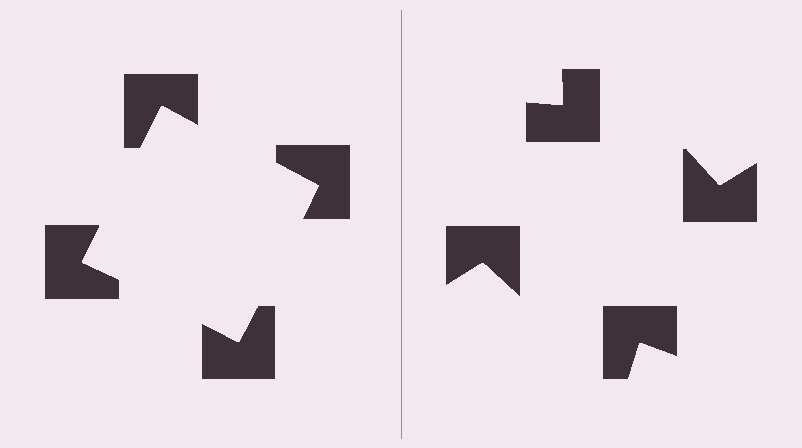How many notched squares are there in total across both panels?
8 — 4 on each side.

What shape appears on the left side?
An illusory square.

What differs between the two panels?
The notched squares are positioned identically on both sides; only the wedge orientations differ. On the left they align to a square; on the right they are misaligned.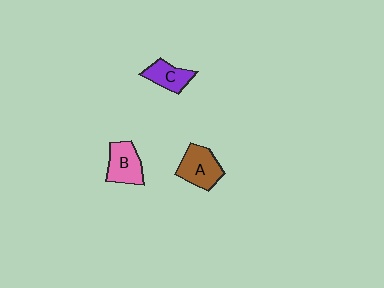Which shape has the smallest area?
Shape C (purple).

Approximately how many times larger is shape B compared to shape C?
Approximately 1.2 times.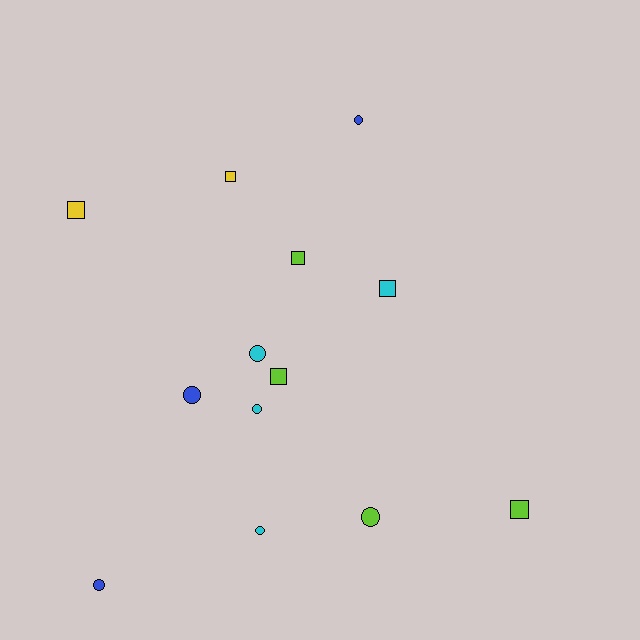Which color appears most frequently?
Lime, with 4 objects.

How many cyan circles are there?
There are 3 cyan circles.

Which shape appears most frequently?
Circle, with 7 objects.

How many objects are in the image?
There are 13 objects.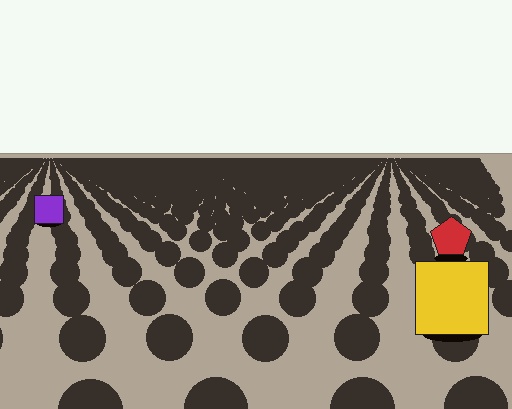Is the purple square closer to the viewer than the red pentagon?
No. The red pentagon is closer — you can tell from the texture gradient: the ground texture is coarser near it.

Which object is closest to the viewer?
The yellow square is closest. The texture marks near it are larger and more spread out.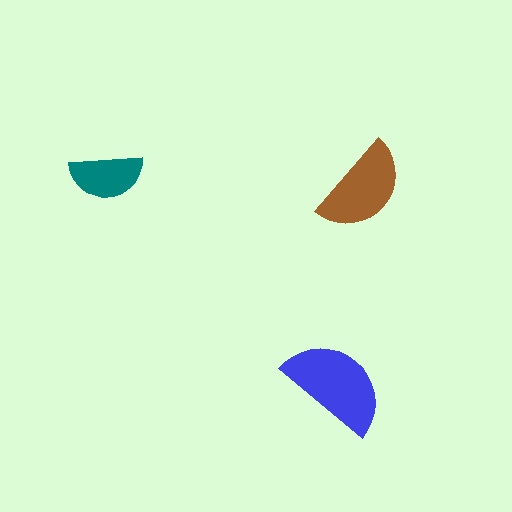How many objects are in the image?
There are 3 objects in the image.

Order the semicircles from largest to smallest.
the blue one, the brown one, the teal one.